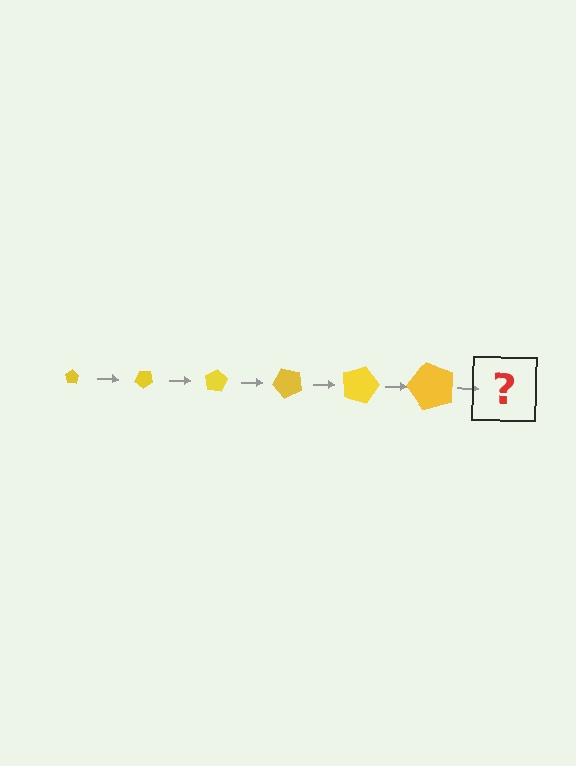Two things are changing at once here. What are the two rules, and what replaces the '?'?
The two rules are that the pentagon grows larger each step and it rotates 40 degrees each step. The '?' should be a pentagon, larger than the previous one and rotated 240 degrees from the start.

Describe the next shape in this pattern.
It should be a pentagon, larger than the previous one and rotated 240 degrees from the start.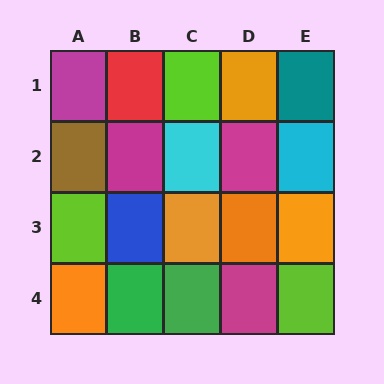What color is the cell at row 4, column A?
Orange.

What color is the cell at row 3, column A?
Lime.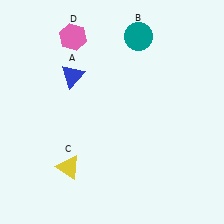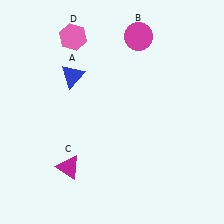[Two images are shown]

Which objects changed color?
B changed from teal to magenta. C changed from yellow to magenta.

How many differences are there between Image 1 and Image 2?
There are 2 differences between the two images.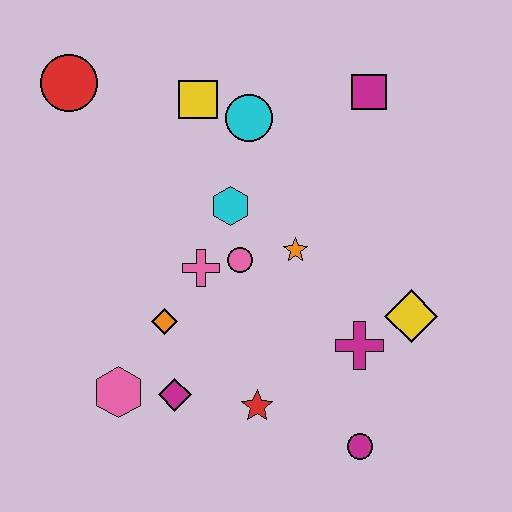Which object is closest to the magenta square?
The cyan circle is closest to the magenta square.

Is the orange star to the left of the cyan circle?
No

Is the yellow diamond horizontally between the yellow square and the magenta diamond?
No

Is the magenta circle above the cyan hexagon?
No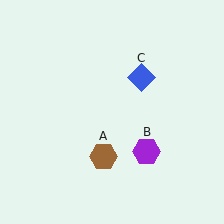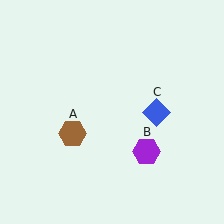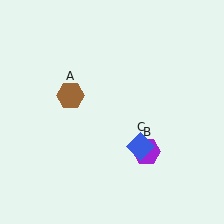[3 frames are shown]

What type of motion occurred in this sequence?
The brown hexagon (object A), blue diamond (object C) rotated clockwise around the center of the scene.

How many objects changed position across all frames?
2 objects changed position: brown hexagon (object A), blue diamond (object C).